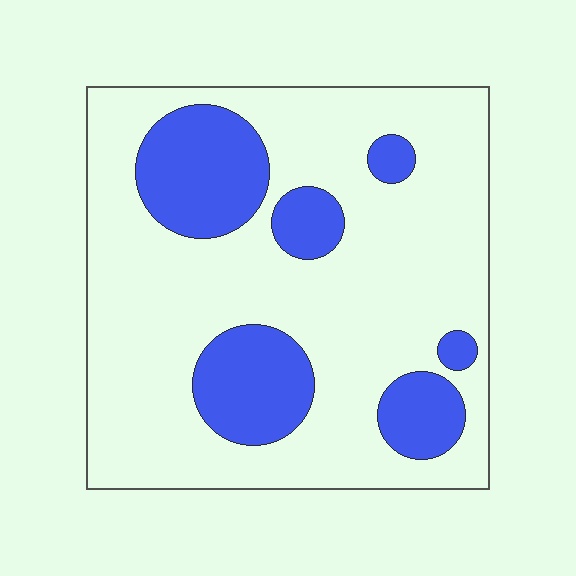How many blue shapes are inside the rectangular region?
6.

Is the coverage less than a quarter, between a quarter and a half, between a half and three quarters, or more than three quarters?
Less than a quarter.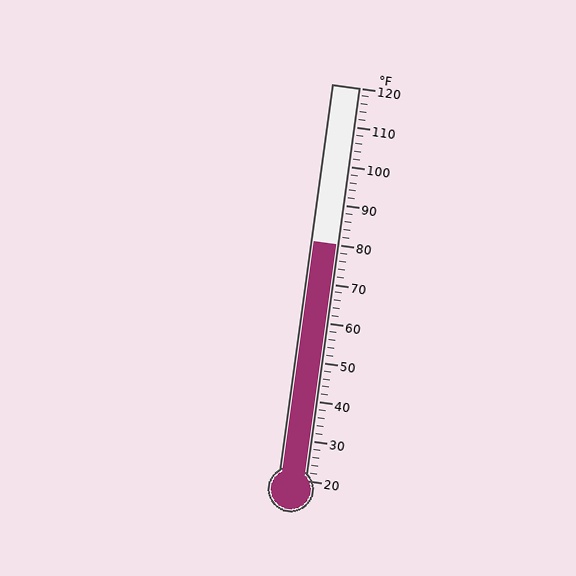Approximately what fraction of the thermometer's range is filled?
The thermometer is filled to approximately 60% of its range.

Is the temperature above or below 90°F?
The temperature is below 90°F.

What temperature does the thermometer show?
The thermometer shows approximately 80°F.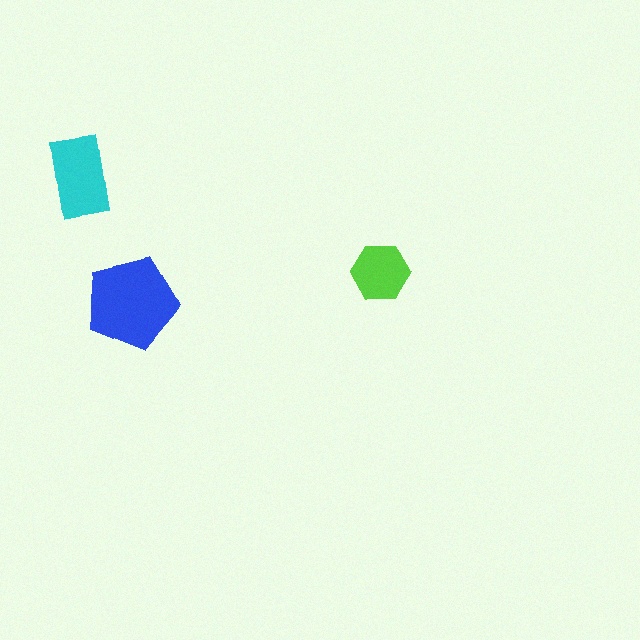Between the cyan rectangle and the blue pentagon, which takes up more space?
The blue pentagon.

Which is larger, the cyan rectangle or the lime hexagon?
The cyan rectangle.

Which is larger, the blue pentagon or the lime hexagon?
The blue pentagon.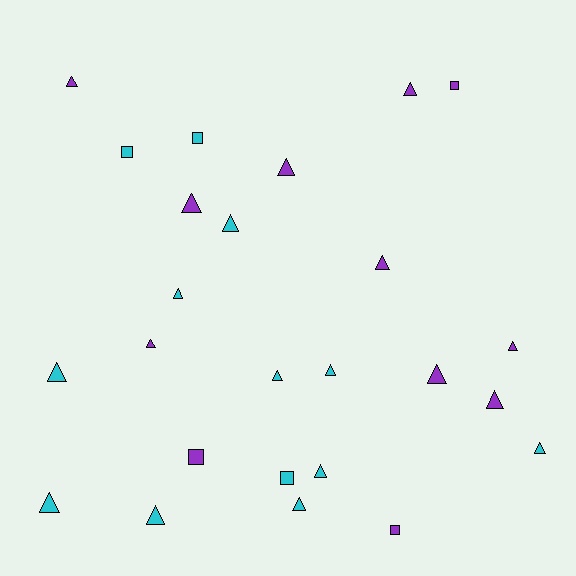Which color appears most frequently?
Cyan, with 13 objects.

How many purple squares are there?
There are 3 purple squares.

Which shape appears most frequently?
Triangle, with 19 objects.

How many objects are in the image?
There are 25 objects.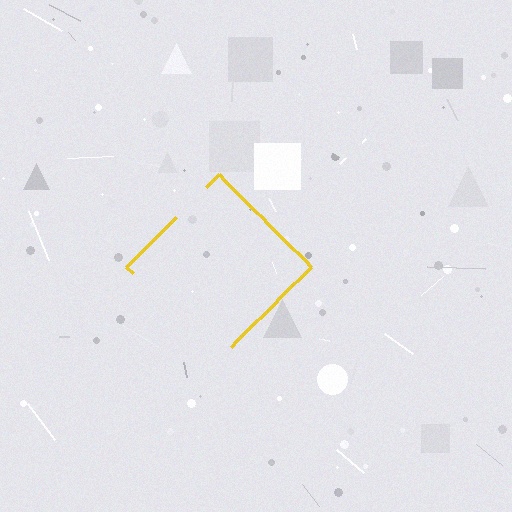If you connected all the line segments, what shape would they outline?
They would outline a diamond.